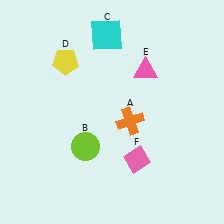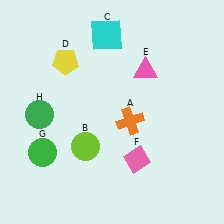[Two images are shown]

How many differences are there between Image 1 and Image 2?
There are 2 differences between the two images.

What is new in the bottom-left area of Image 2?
A green circle (H) was added in the bottom-left area of Image 2.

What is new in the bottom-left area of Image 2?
A green circle (G) was added in the bottom-left area of Image 2.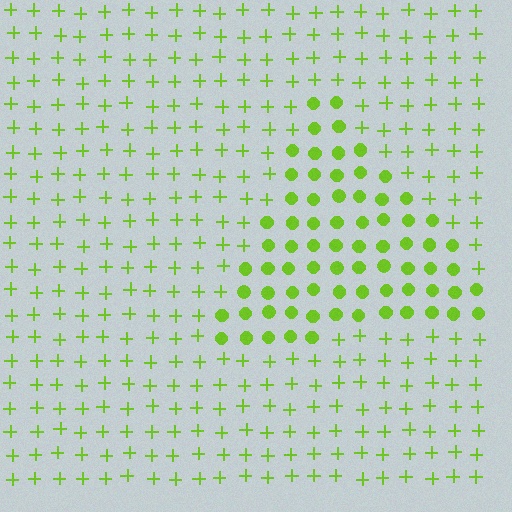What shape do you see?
I see a triangle.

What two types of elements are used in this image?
The image uses circles inside the triangle region and plus signs outside it.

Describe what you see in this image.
The image is filled with small lime elements arranged in a uniform grid. A triangle-shaped region contains circles, while the surrounding area contains plus signs. The boundary is defined purely by the change in element shape.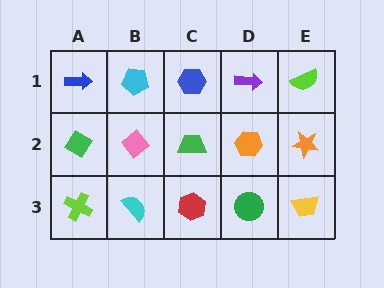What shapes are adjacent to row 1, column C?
A green trapezoid (row 2, column C), a cyan pentagon (row 1, column B), a purple arrow (row 1, column D).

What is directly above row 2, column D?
A purple arrow.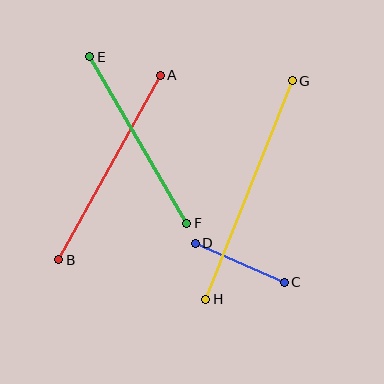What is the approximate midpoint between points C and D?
The midpoint is at approximately (240, 263) pixels.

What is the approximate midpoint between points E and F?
The midpoint is at approximately (138, 140) pixels.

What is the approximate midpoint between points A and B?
The midpoint is at approximately (110, 167) pixels.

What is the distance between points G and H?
The distance is approximately 235 pixels.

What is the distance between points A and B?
The distance is approximately 211 pixels.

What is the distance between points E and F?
The distance is approximately 193 pixels.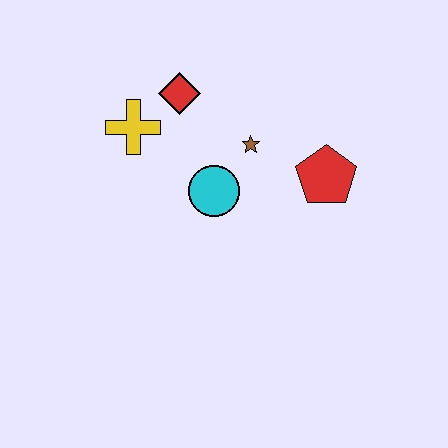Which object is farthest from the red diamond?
The red pentagon is farthest from the red diamond.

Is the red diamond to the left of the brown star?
Yes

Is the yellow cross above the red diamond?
No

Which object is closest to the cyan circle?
The brown star is closest to the cyan circle.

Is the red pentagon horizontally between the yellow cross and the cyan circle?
No